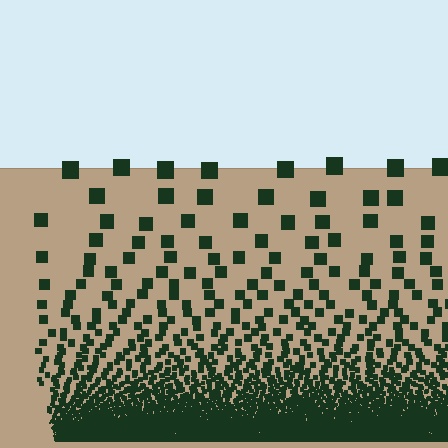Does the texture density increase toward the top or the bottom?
Density increases toward the bottom.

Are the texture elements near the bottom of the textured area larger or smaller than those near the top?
Smaller. The gradient is inverted — elements near the bottom are smaller and denser.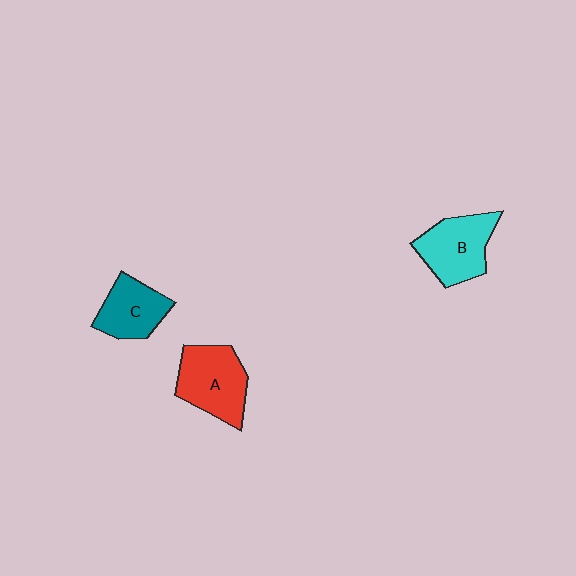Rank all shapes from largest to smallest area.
From largest to smallest: A (red), B (cyan), C (teal).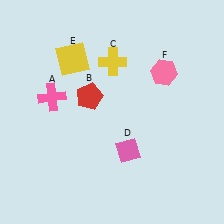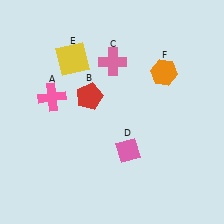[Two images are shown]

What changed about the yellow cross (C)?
In Image 1, C is yellow. In Image 2, it changed to pink.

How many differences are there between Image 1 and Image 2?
There are 2 differences between the two images.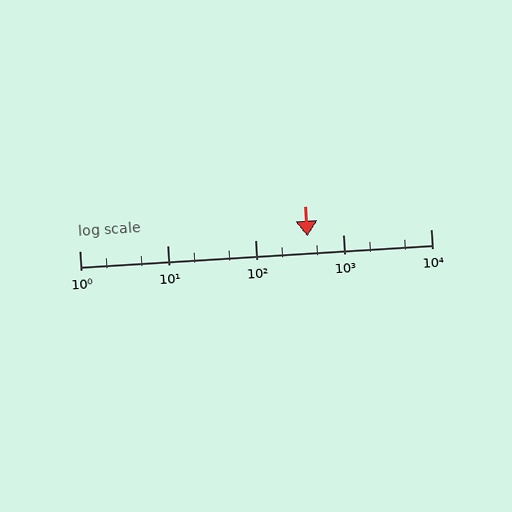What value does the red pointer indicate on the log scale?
The pointer indicates approximately 390.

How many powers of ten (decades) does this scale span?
The scale spans 4 decades, from 1 to 10000.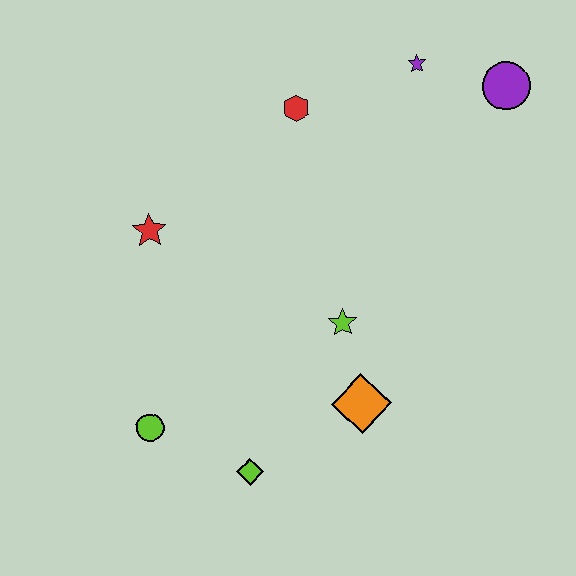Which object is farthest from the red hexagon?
The lime diamond is farthest from the red hexagon.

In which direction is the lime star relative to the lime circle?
The lime star is to the right of the lime circle.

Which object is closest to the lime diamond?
The lime circle is closest to the lime diamond.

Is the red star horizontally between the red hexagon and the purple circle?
No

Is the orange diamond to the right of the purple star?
No